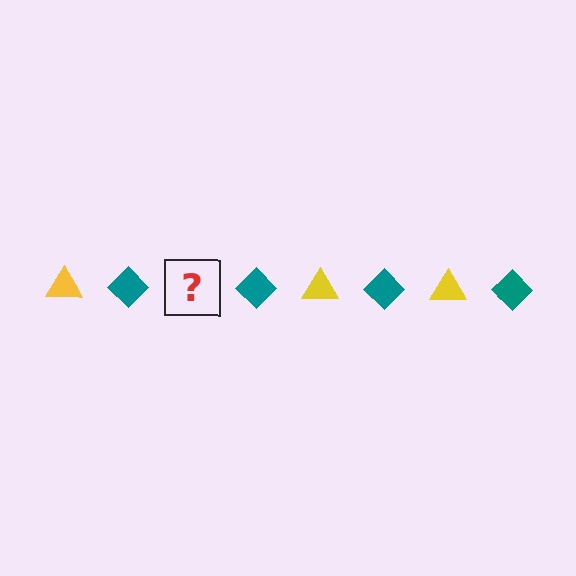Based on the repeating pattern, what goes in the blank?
The blank should be a yellow triangle.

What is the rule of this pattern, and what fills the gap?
The rule is that the pattern alternates between yellow triangle and teal diamond. The gap should be filled with a yellow triangle.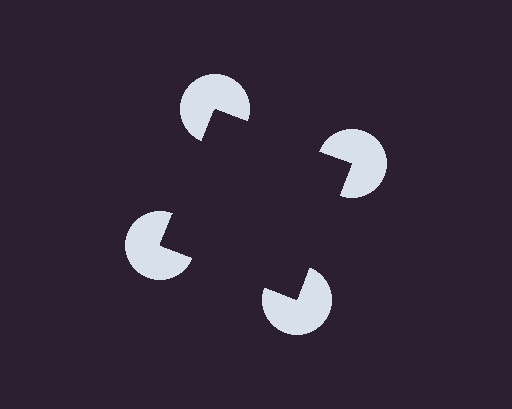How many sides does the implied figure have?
4 sides.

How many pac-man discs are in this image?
There are 4 — one at each vertex of the illusory square.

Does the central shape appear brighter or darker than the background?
It typically appears slightly darker than the background, even though no actual brightness change is drawn.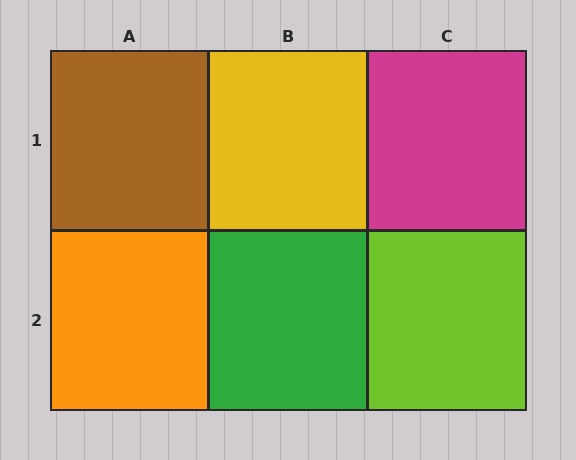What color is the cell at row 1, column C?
Magenta.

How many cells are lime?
1 cell is lime.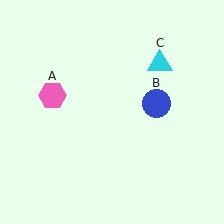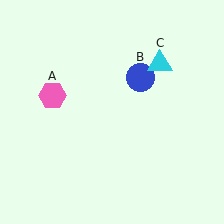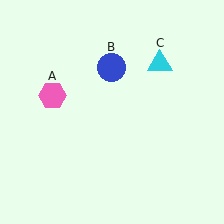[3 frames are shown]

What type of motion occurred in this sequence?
The blue circle (object B) rotated counterclockwise around the center of the scene.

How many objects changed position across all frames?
1 object changed position: blue circle (object B).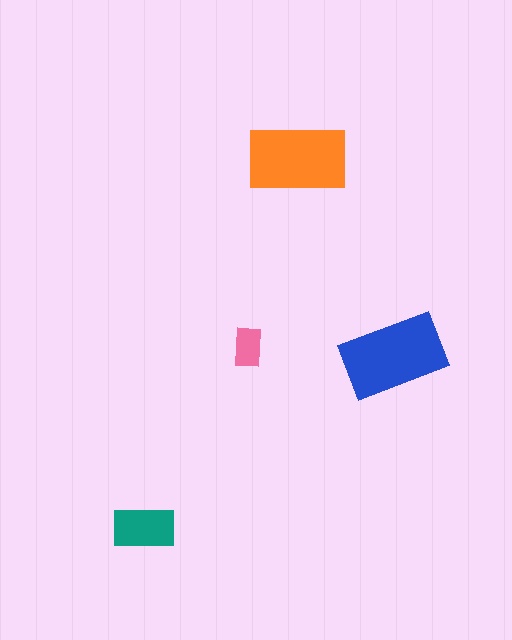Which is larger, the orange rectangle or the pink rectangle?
The orange one.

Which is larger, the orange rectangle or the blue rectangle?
The blue one.